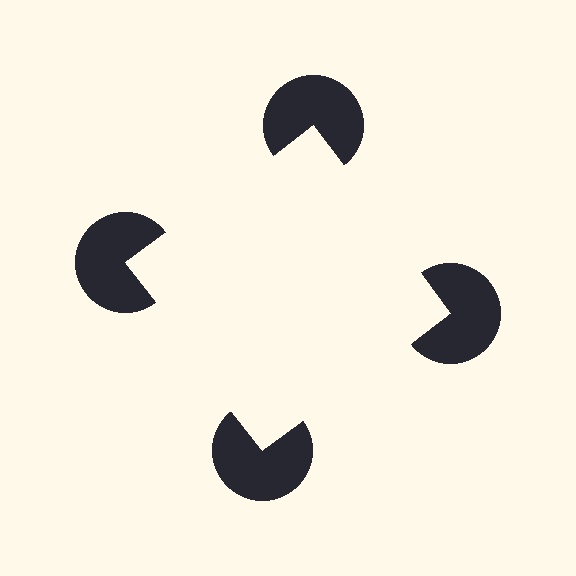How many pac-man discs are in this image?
There are 4 — one at each vertex of the illusory square.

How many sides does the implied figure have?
4 sides.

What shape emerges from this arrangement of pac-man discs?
An illusory square — its edges are inferred from the aligned wedge cuts in the pac-man discs, not physically drawn.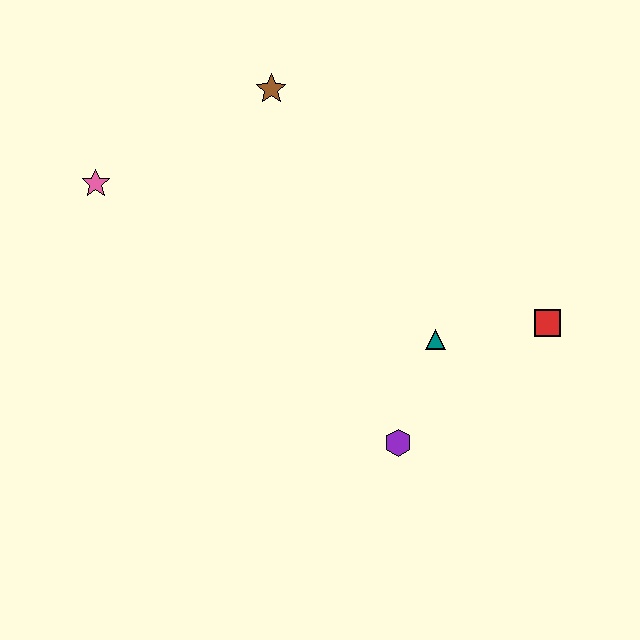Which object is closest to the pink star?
The brown star is closest to the pink star.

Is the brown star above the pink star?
Yes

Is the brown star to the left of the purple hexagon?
Yes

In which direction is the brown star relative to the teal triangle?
The brown star is above the teal triangle.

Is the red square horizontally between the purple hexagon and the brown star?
No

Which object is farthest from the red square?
The pink star is farthest from the red square.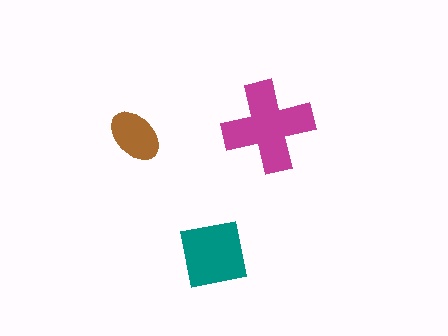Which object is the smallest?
The brown ellipse.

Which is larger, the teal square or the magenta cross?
The magenta cross.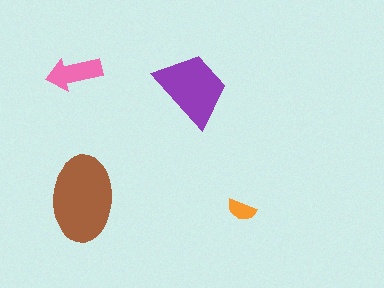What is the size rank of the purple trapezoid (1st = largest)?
2nd.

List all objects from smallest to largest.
The orange semicircle, the pink arrow, the purple trapezoid, the brown ellipse.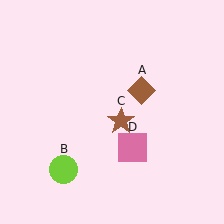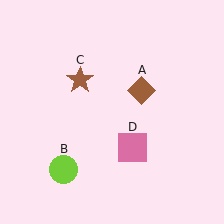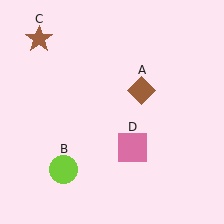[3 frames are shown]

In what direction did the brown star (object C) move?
The brown star (object C) moved up and to the left.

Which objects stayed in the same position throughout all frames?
Brown diamond (object A) and lime circle (object B) and pink square (object D) remained stationary.